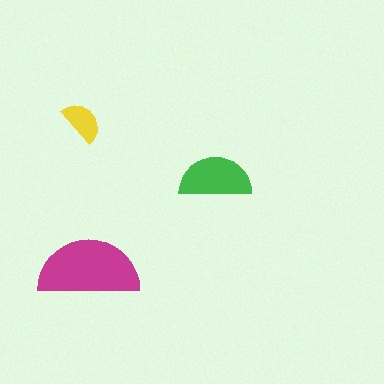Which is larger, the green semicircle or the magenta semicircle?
The magenta one.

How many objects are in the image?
There are 3 objects in the image.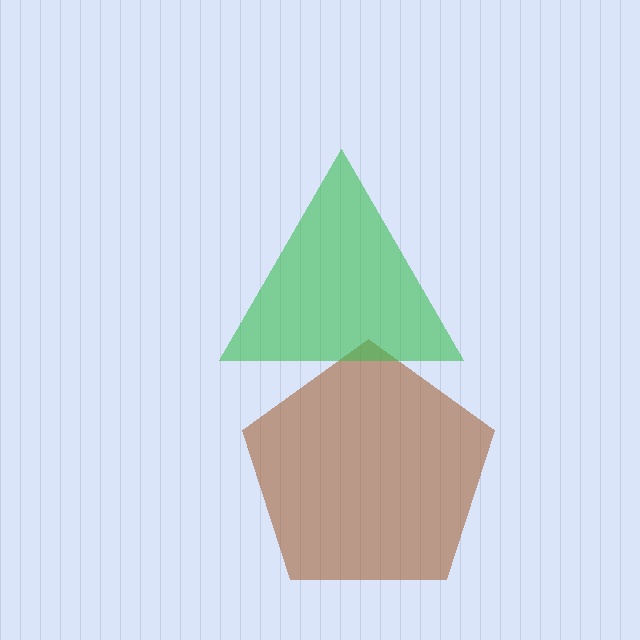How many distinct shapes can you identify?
There are 2 distinct shapes: a brown pentagon, a green triangle.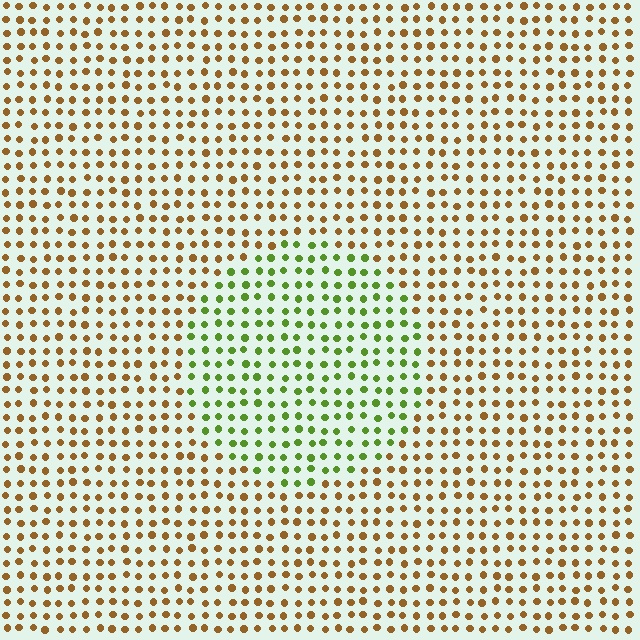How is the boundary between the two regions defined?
The boundary is defined purely by a slight shift in hue (about 63 degrees). Spacing, size, and orientation are identical on both sides.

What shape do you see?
I see a circle.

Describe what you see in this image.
The image is filled with small brown elements in a uniform arrangement. A circle-shaped region is visible where the elements are tinted to a slightly different hue, forming a subtle color boundary.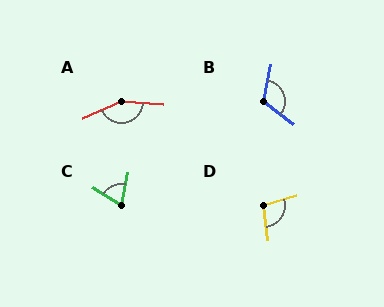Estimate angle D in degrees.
Approximately 99 degrees.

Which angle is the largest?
A, at approximately 153 degrees.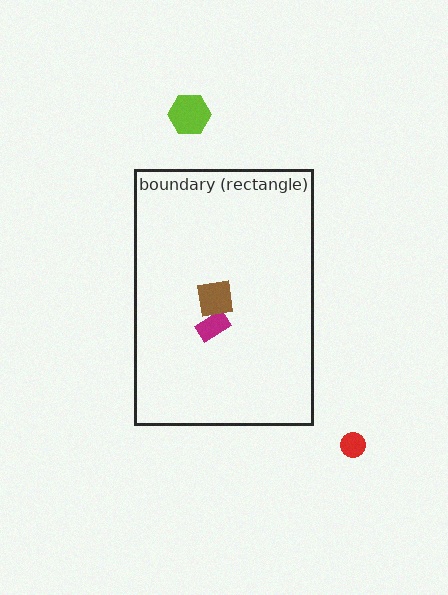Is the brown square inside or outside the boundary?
Inside.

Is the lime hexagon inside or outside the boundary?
Outside.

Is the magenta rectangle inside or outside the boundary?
Inside.